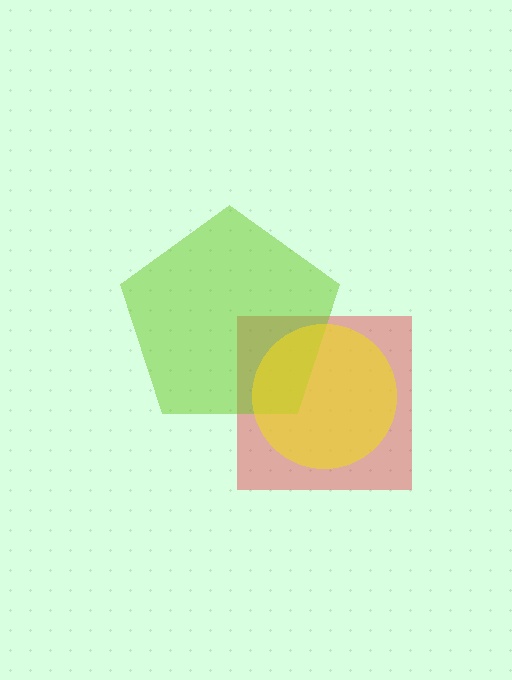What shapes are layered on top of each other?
The layered shapes are: a red square, a lime pentagon, a yellow circle.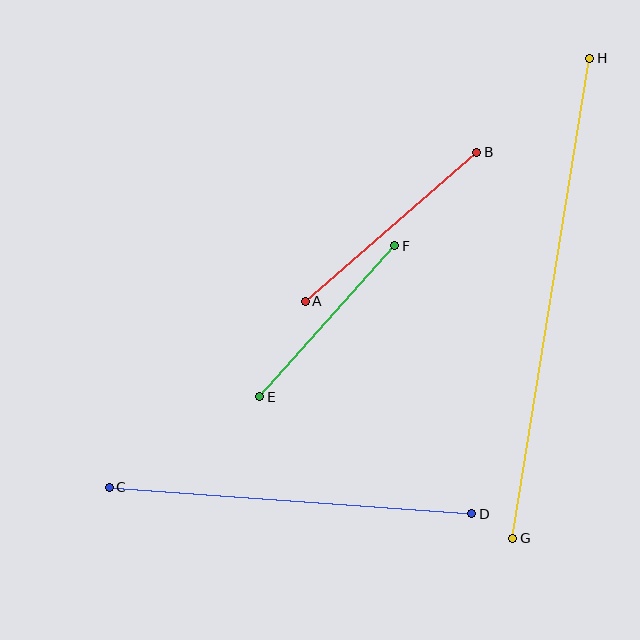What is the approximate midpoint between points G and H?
The midpoint is at approximately (551, 298) pixels.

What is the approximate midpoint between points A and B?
The midpoint is at approximately (391, 227) pixels.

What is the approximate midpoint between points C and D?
The midpoint is at approximately (291, 501) pixels.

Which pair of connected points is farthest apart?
Points G and H are farthest apart.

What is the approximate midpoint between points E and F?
The midpoint is at approximately (327, 321) pixels.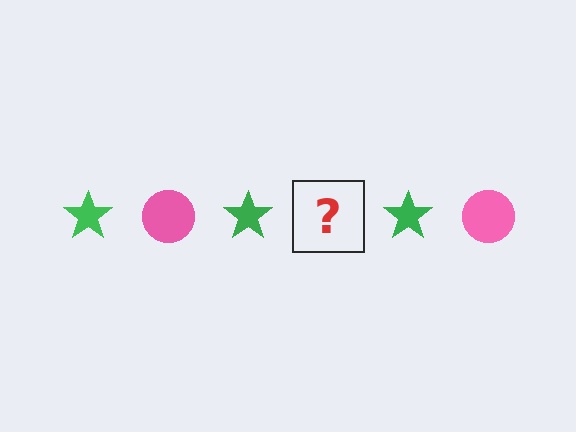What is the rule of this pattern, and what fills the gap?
The rule is that the pattern alternates between green star and pink circle. The gap should be filled with a pink circle.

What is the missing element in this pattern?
The missing element is a pink circle.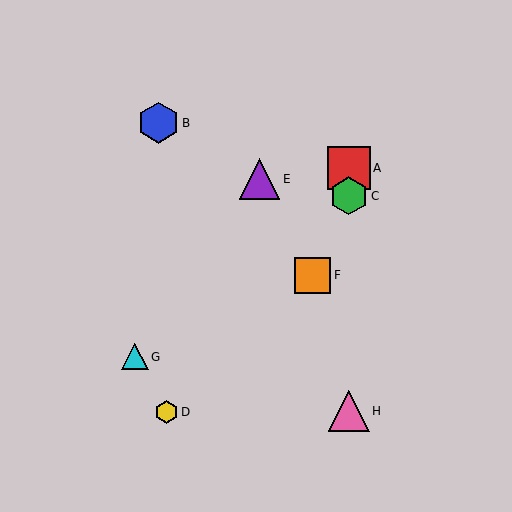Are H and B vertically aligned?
No, H is at x≈349 and B is at x≈159.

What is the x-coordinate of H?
Object H is at x≈349.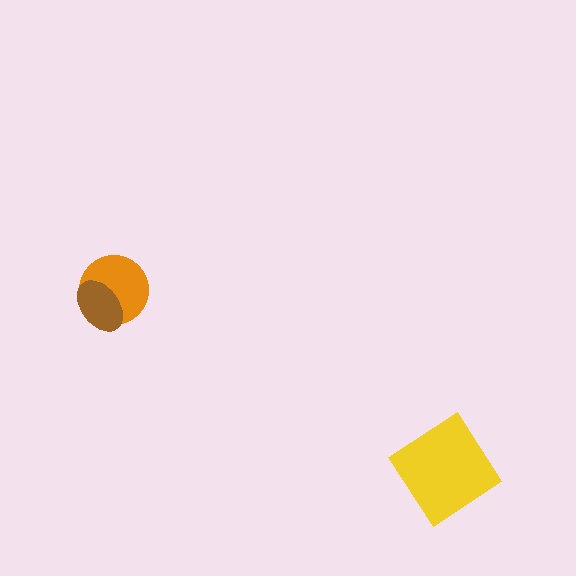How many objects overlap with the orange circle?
1 object overlaps with the orange circle.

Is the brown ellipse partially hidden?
No, no other shape covers it.